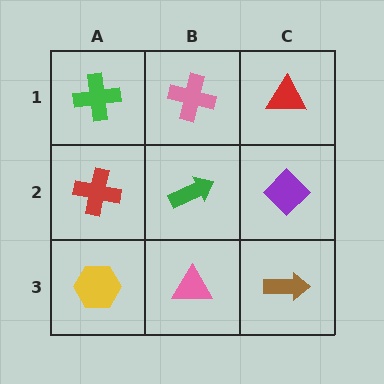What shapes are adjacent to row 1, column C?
A purple diamond (row 2, column C), a pink cross (row 1, column B).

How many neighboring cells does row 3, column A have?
2.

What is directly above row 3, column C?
A purple diamond.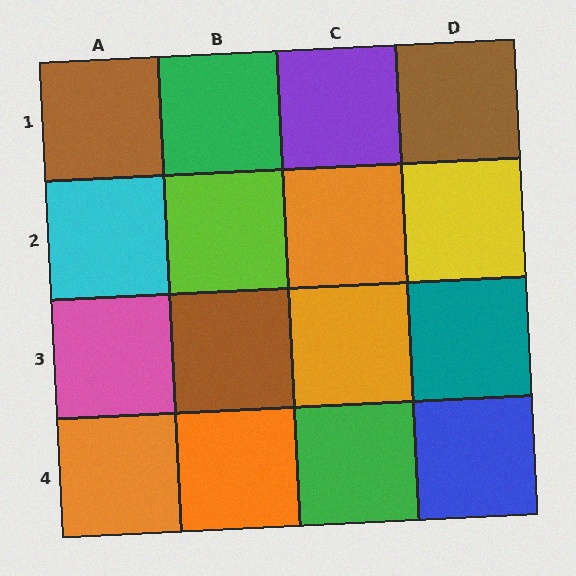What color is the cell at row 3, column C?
Orange.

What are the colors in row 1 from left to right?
Brown, green, purple, brown.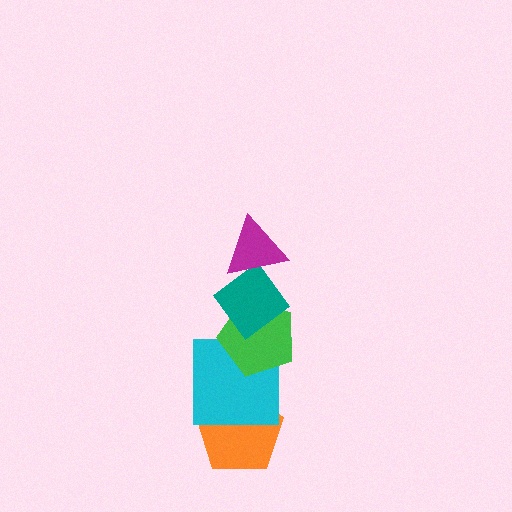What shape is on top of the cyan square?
The green pentagon is on top of the cyan square.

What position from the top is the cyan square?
The cyan square is 4th from the top.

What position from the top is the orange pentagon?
The orange pentagon is 5th from the top.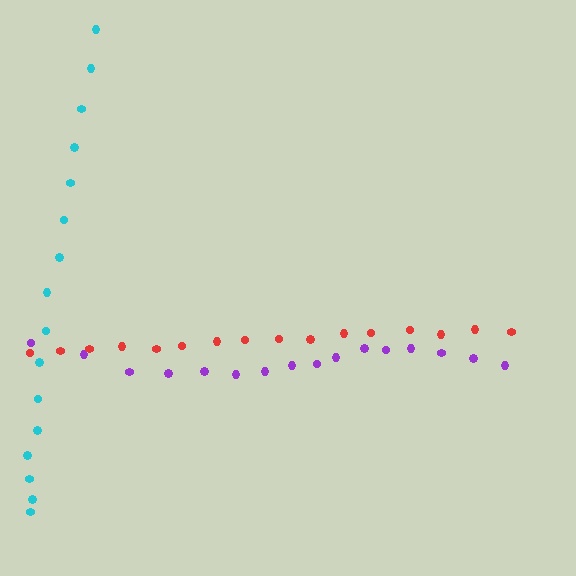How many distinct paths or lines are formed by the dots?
There are 3 distinct paths.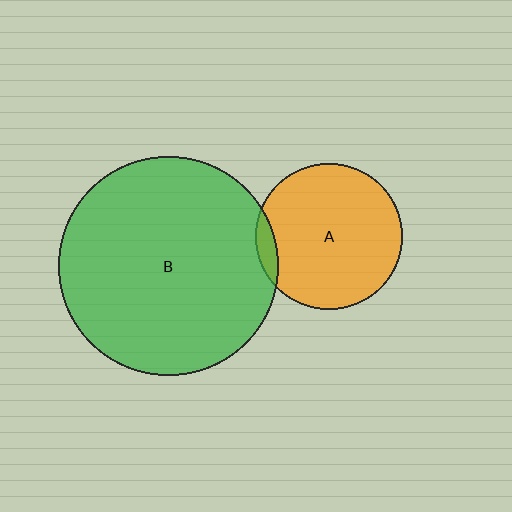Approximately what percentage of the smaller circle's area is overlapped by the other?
Approximately 5%.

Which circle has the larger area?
Circle B (green).